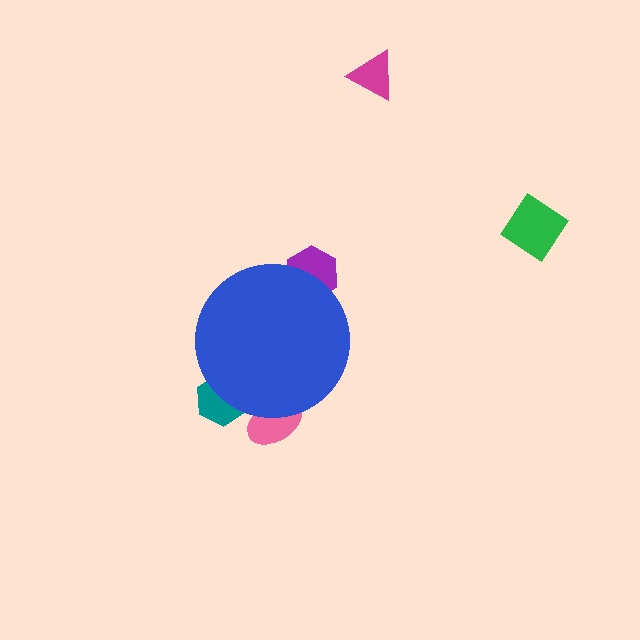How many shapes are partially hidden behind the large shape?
3 shapes are partially hidden.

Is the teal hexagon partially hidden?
Yes, the teal hexagon is partially hidden behind the blue circle.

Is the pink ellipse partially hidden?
Yes, the pink ellipse is partially hidden behind the blue circle.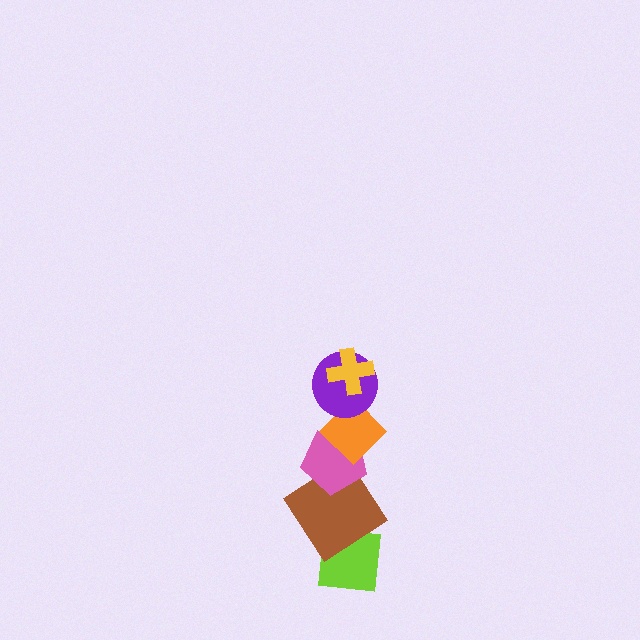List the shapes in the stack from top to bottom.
From top to bottom: the yellow cross, the purple circle, the orange diamond, the pink pentagon, the brown diamond, the lime square.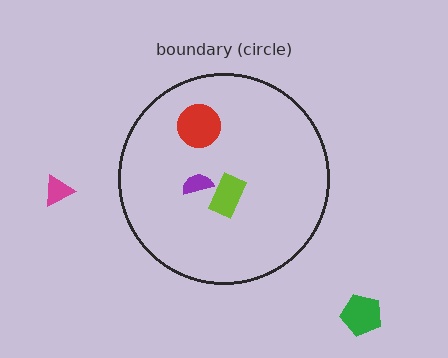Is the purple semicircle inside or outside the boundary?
Inside.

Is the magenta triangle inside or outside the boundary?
Outside.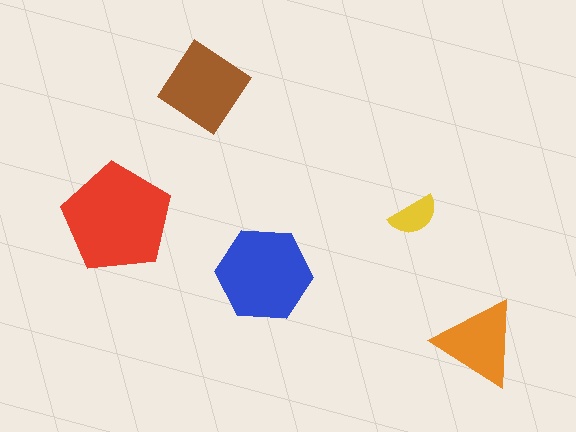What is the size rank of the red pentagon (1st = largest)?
1st.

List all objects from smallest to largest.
The yellow semicircle, the orange triangle, the brown diamond, the blue hexagon, the red pentagon.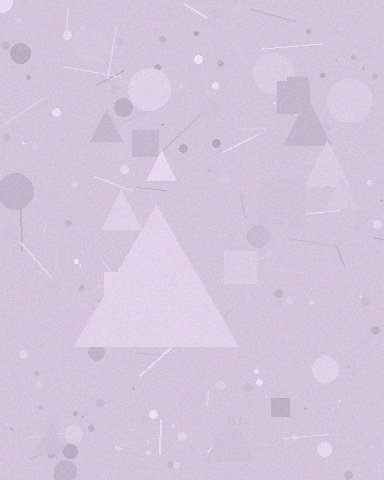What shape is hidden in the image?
A triangle is hidden in the image.